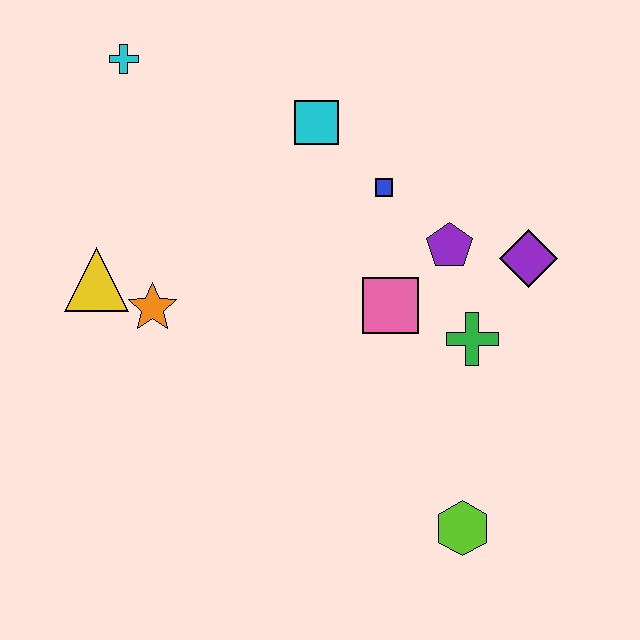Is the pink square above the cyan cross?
No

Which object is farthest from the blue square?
The lime hexagon is farthest from the blue square.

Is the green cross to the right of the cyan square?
Yes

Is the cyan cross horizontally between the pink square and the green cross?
No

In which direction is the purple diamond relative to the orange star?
The purple diamond is to the right of the orange star.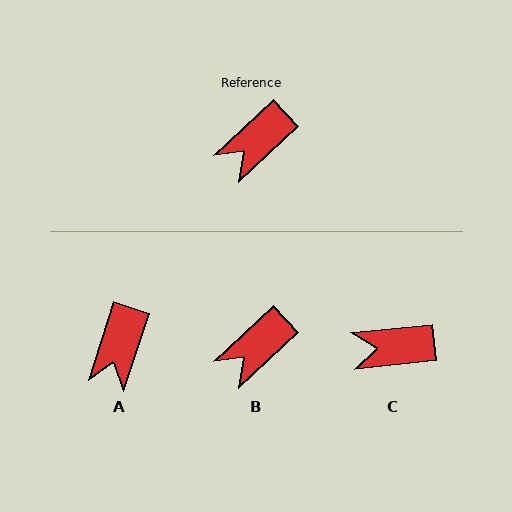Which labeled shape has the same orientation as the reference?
B.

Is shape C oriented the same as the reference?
No, it is off by about 37 degrees.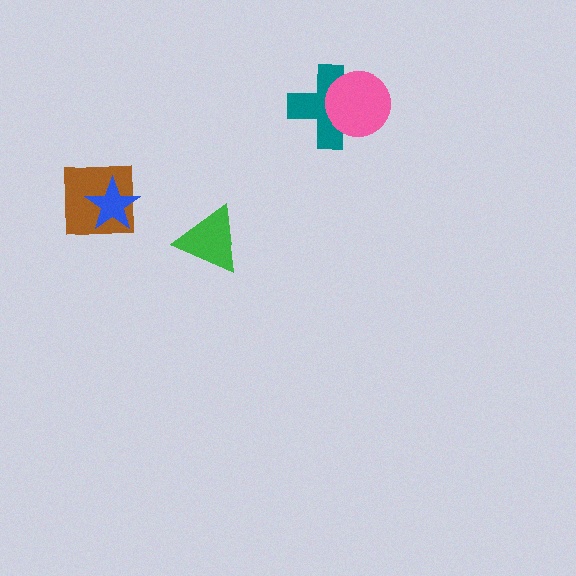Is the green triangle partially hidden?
No, no other shape covers it.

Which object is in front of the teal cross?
The pink circle is in front of the teal cross.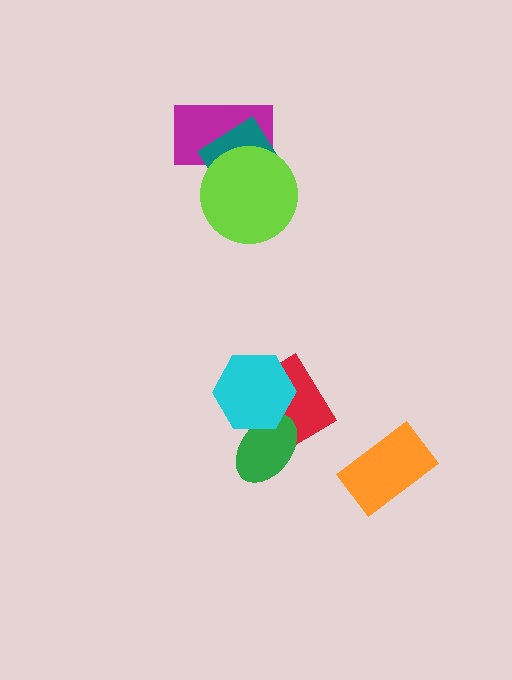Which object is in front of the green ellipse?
The cyan hexagon is in front of the green ellipse.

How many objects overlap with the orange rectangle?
0 objects overlap with the orange rectangle.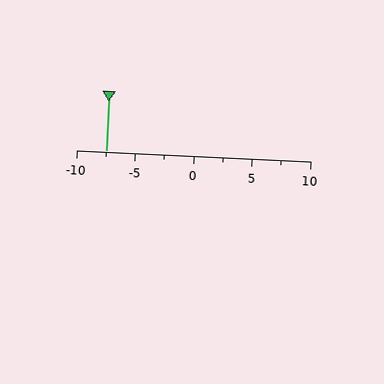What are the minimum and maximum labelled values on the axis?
The axis runs from -10 to 10.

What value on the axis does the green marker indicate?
The marker indicates approximately -7.5.